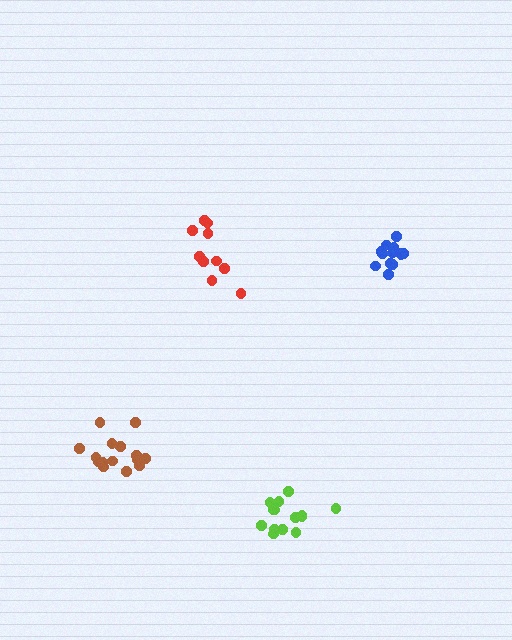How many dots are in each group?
Group 1: 10 dots, Group 2: 15 dots, Group 3: 13 dots, Group 4: 15 dots (53 total).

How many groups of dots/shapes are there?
There are 4 groups.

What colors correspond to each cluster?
The clusters are colored: red, brown, blue, lime.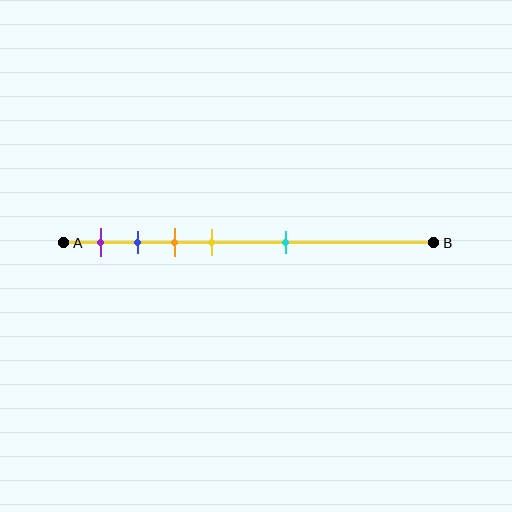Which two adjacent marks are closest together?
The blue and orange marks are the closest adjacent pair.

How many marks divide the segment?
There are 5 marks dividing the segment.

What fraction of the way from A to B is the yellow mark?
The yellow mark is approximately 40% (0.4) of the way from A to B.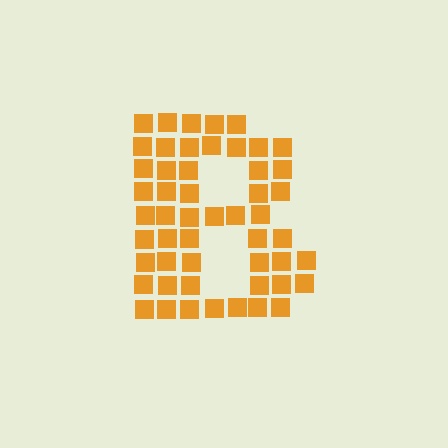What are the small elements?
The small elements are squares.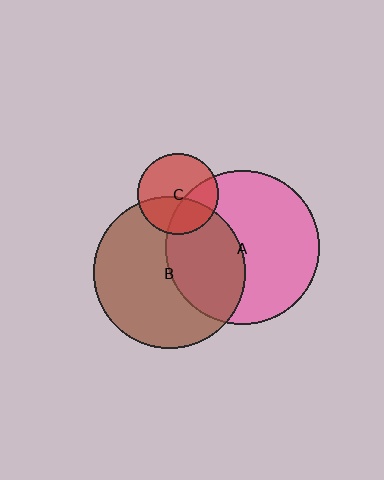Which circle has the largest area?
Circle A (pink).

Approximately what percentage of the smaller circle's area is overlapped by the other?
Approximately 40%.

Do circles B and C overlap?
Yes.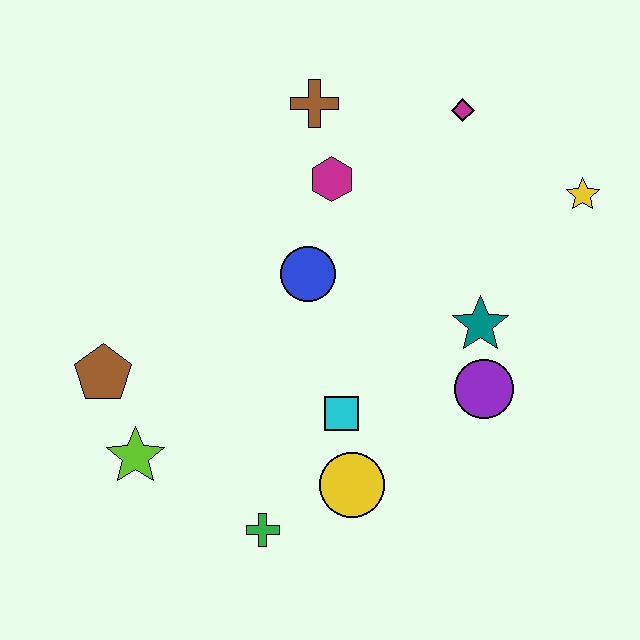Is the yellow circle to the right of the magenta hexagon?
Yes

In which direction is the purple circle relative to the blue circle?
The purple circle is to the right of the blue circle.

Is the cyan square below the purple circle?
Yes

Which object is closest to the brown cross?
The magenta hexagon is closest to the brown cross.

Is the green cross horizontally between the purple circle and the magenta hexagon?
No